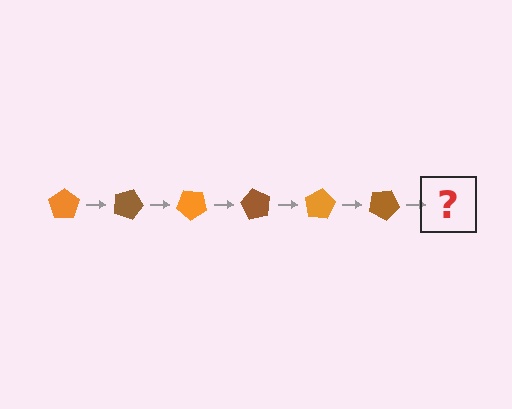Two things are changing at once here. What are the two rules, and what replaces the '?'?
The two rules are that it rotates 20 degrees each step and the color cycles through orange and brown. The '?' should be an orange pentagon, rotated 120 degrees from the start.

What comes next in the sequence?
The next element should be an orange pentagon, rotated 120 degrees from the start.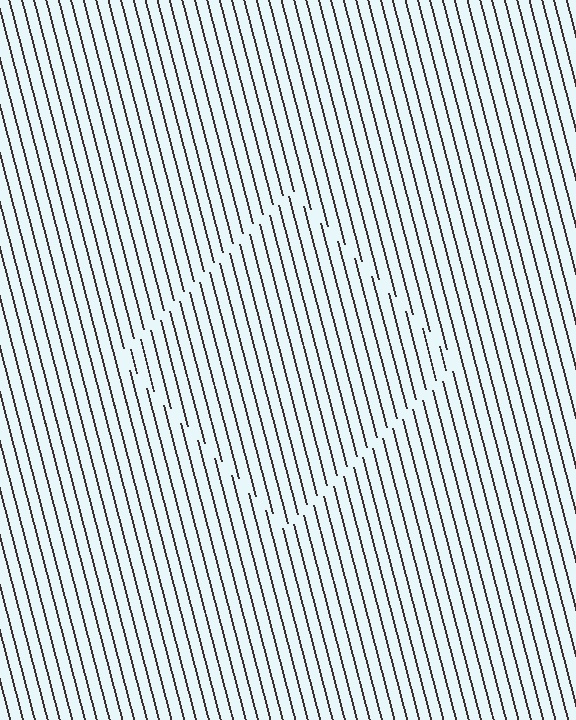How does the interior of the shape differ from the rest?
The interior of the shape contains the same grating, shifted by half a period — the contour is defined by the phase discontinuity where line-ends from the inner and outer gratings abut.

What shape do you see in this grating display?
An illusory square. The interior of the shape contains the same grating, shifted by half a period — the contour is defined by the phase discontinuity where line-ends from the inner and outer gratings abut.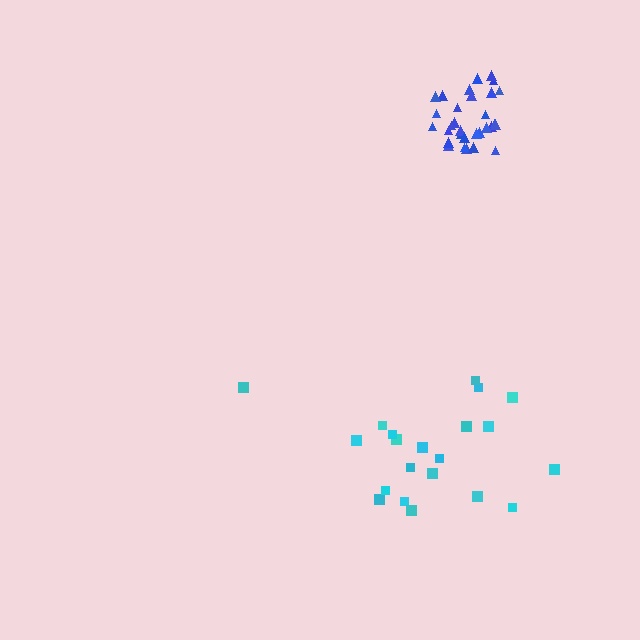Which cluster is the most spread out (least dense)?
Cyan.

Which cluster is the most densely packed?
Blue.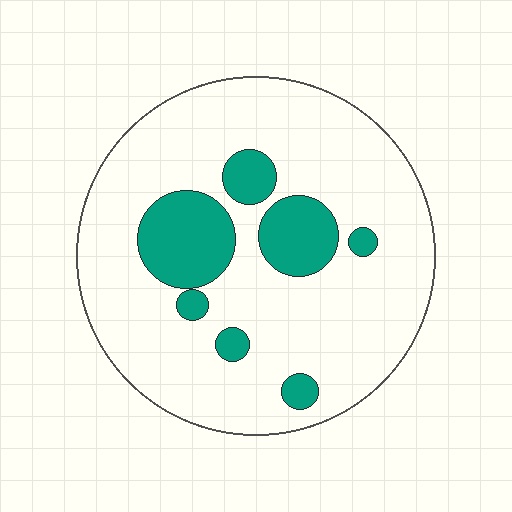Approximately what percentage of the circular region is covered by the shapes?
Approximately 20%.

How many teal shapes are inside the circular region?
7.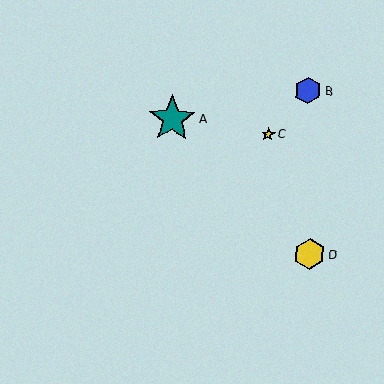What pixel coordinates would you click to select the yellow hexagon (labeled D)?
Click at (310, 254) to select the yellow hexagon D.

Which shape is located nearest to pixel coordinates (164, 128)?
The teal star (labeled A) at (172, 119) is nearest to that location.